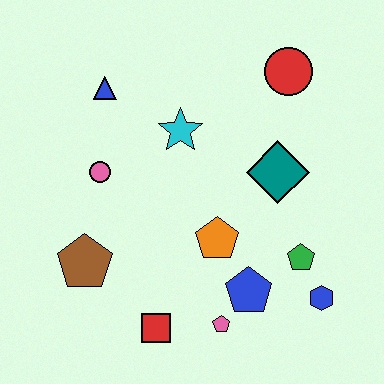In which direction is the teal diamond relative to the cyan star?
The teal diamond is to the right of the cyan star.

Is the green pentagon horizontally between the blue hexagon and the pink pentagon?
Yes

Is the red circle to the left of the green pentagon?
Yes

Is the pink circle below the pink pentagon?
No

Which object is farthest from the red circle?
The red square is farthest from the red circle.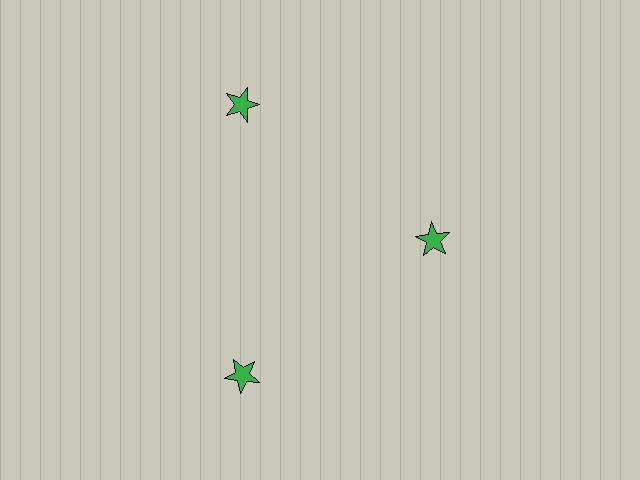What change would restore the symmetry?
The symmetry would be restored by moving it outward, back onto the ring so that all 3 stars sit at equal angles and equal distance from the center.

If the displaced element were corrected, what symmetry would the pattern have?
It would have 3-fold rotational symmetry — the pattern would map onto itself every 120 degrees.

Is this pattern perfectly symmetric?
No. The 3 green stars are arranged in a ring, but one element near the 3 o'clock position is pulled inward toward the center, breaking the 3-fold rotational symmetry.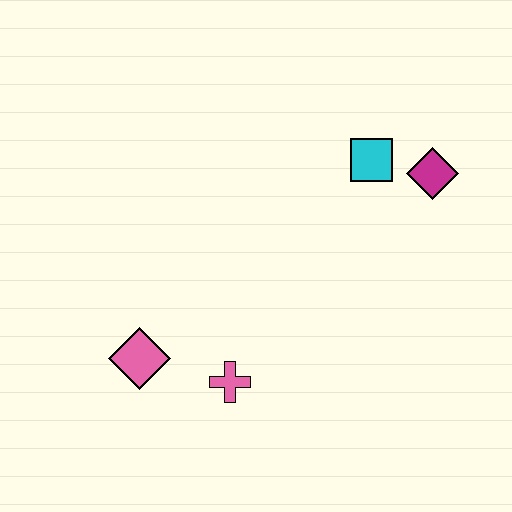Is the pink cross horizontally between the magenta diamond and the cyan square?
No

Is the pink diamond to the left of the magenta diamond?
Yes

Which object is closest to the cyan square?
The magenta diamond is closest to the cyan square.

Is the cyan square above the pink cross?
Yes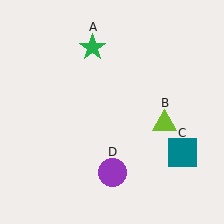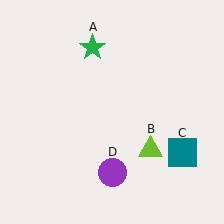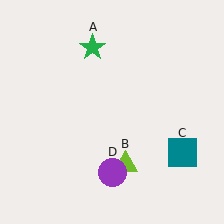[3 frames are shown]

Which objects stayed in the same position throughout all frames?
Green star (object A) and teal square (object C) and purple circle (object D) remained stationary.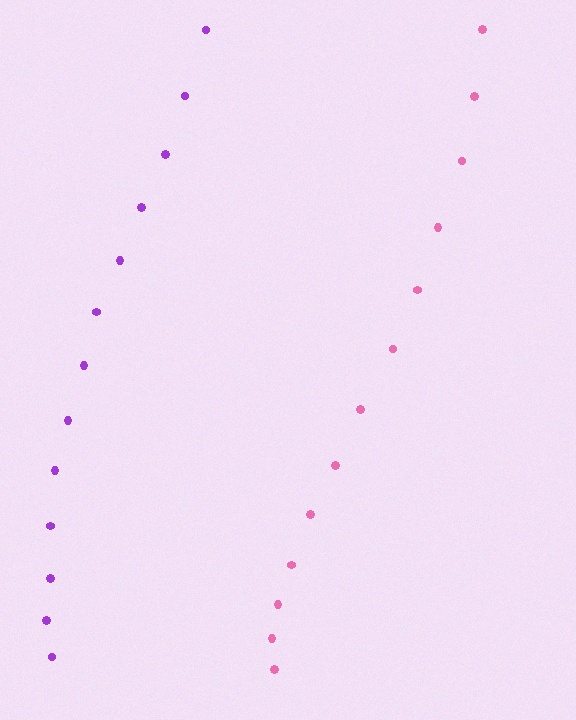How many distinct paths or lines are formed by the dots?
There are 2 distinct paths.